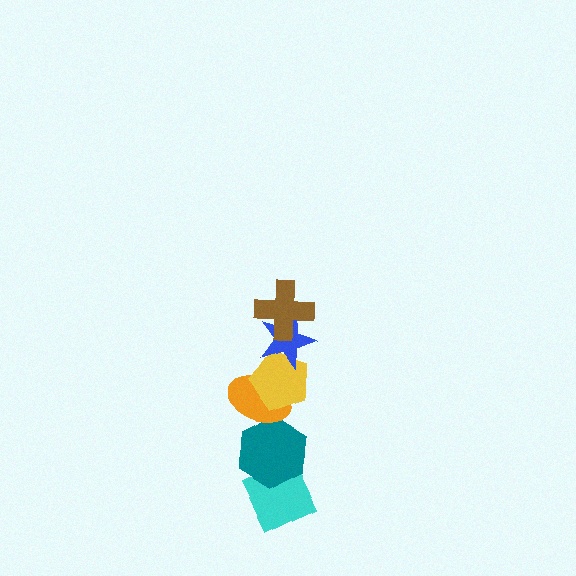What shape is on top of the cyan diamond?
The teal hexagon is on top of the cyan diamond.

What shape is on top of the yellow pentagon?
The blue star is on top of the yellow pentagon.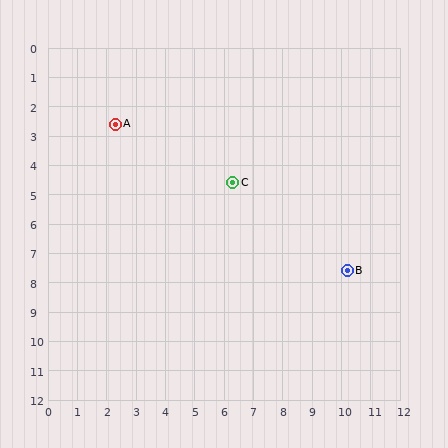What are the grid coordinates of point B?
Point B is at approximately (10.2, 7.6).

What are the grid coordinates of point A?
Point A is at approximately (2.3, 2.6).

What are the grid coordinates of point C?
Point C is at approximately (6.3, 4.6).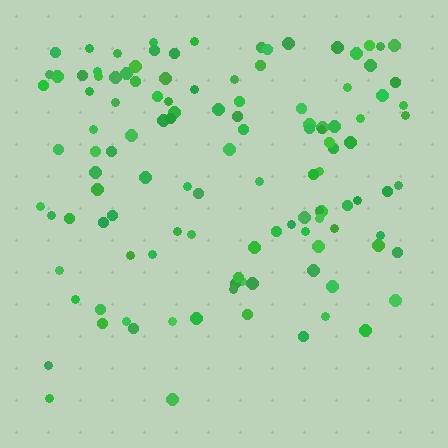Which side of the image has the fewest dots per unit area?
The bottom.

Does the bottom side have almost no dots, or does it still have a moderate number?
Still a moderate number, just noticeably fewer than the top.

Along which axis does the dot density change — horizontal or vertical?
Vertical.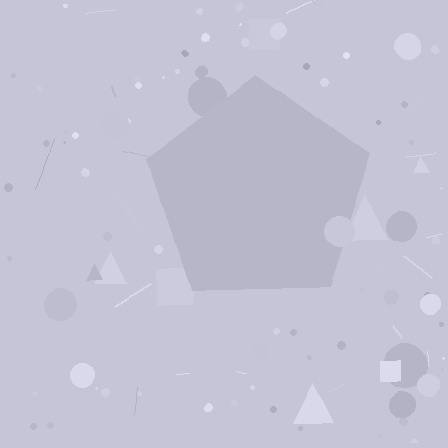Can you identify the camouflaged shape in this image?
The camouflaged shape is a pentagon.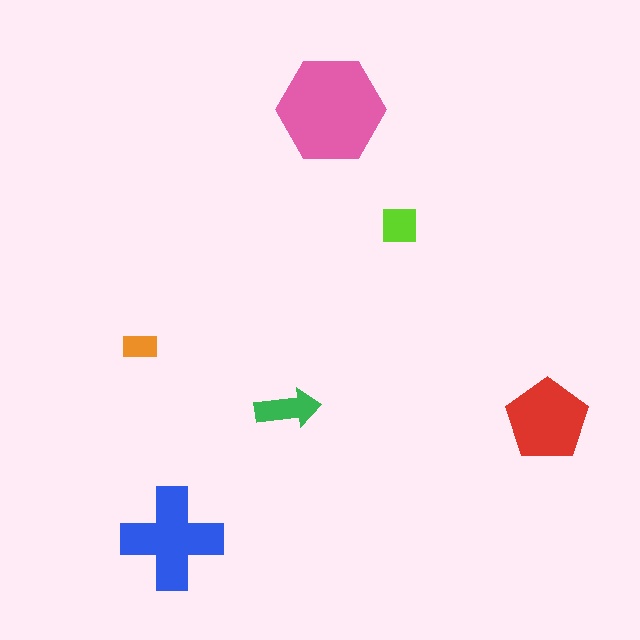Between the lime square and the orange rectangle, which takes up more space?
The lime square.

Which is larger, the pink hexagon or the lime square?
The pink hexagon.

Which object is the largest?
The pink hexagon.